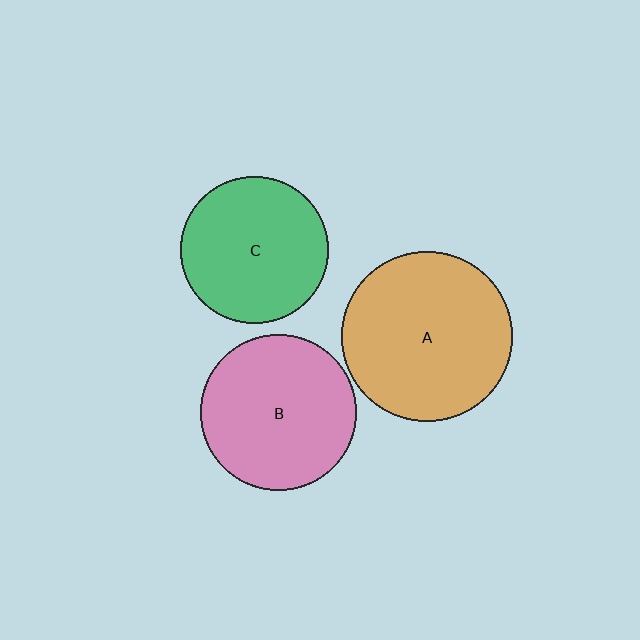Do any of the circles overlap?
No, none of the circles overlap.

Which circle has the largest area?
Circle A (orange).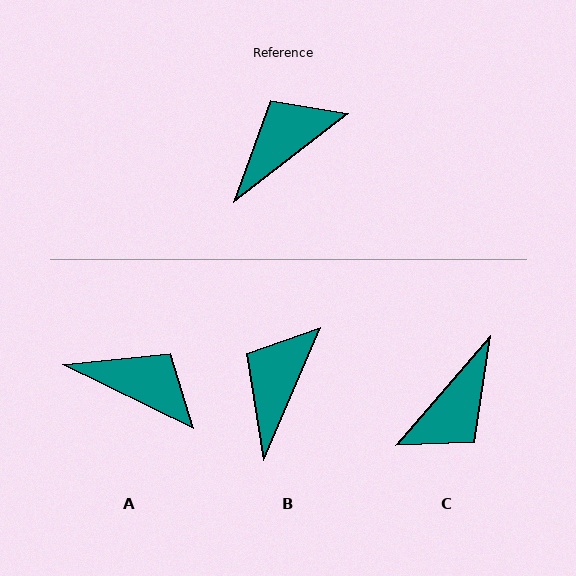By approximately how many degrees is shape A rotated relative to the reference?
Approximately 64 degrees clockwise.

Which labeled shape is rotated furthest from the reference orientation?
C, about 169 degrees away.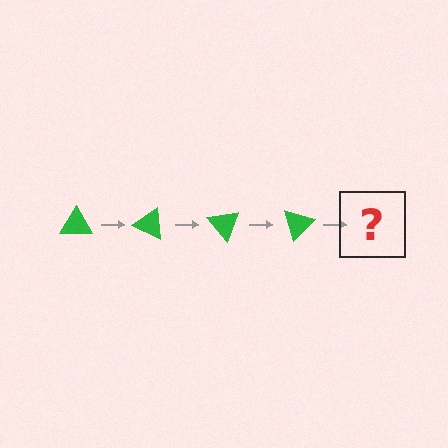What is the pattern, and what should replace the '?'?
The pattern is that the triangle rotates 25 degrees each step. The '?' should be a green triangle rotated 100 degrees.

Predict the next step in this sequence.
The next step is a green triangle rotated 100 degrees.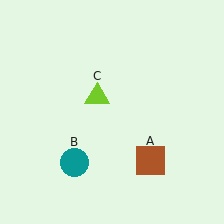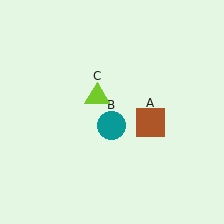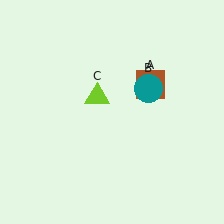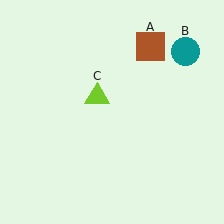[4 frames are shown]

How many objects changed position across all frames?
2 objects changed position: brown square (object A), teal circle (object B).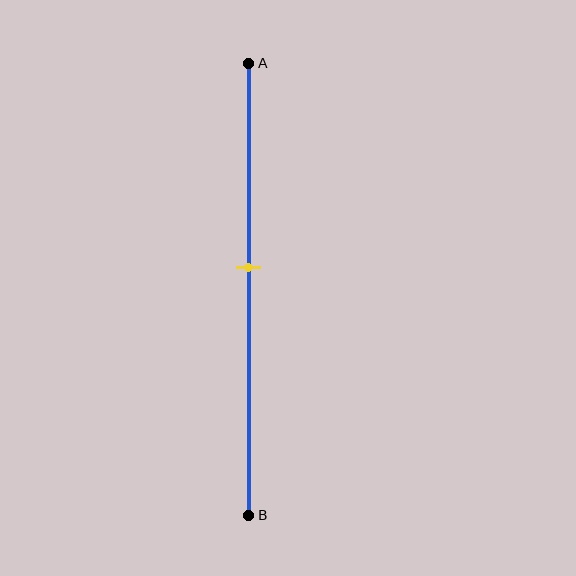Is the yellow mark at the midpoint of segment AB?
No, the mark is at about 45% from A, not at the 50% midpoint.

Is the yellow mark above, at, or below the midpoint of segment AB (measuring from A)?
The yellow mark is above the midpoint of segment AB.